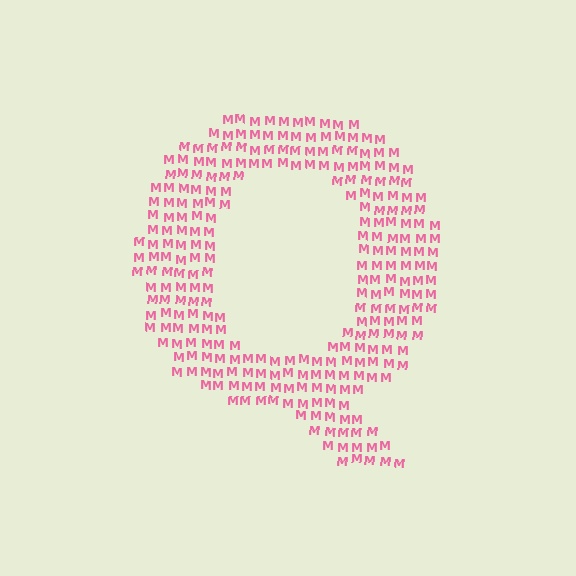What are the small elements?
The small elements are letter M's.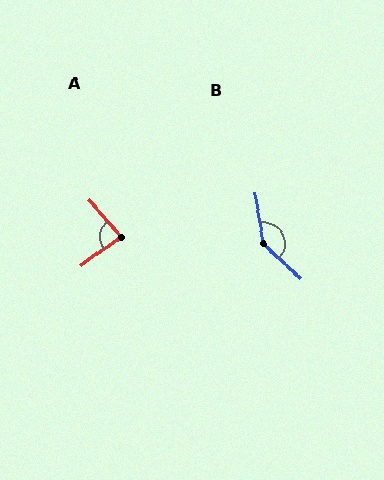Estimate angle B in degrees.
Approximately 143 degrees.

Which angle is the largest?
B, at approximately 143 degrees.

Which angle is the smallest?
A, at approximately 83 degrees.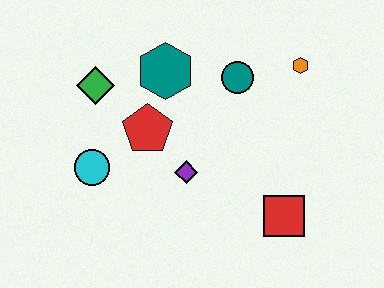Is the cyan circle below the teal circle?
Yes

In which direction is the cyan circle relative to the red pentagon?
The cyan circle is to the left of the red pentagon.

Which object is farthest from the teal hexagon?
The red square is farthest from the teal hexagon.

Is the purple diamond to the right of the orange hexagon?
No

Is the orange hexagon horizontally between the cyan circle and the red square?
No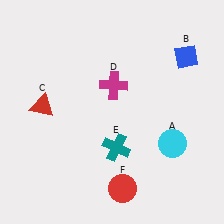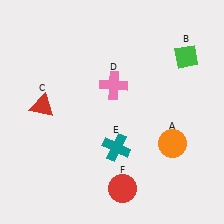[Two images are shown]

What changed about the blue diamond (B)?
In Image 1, B is blue. In Image 2, it changed to green.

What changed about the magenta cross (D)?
In Image 1, D is magenta. In Image 2, it changed to pink.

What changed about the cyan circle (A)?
In Image 1, A is cyan. In Image 2, it changed to orange.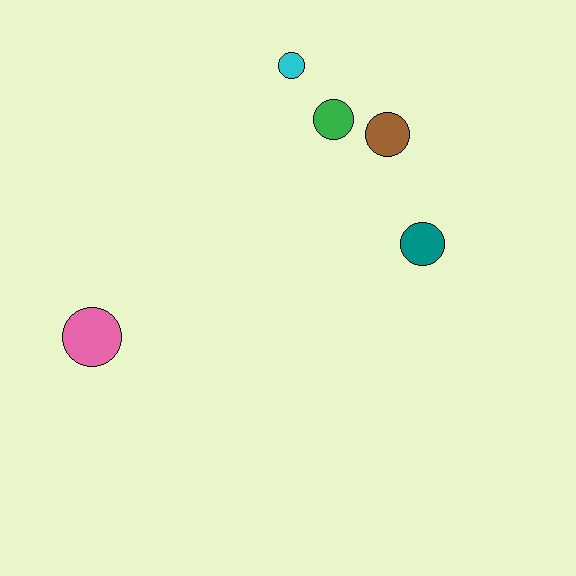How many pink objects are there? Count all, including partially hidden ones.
There is 1 pink object.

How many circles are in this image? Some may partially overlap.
There are 5 circles.